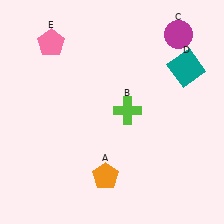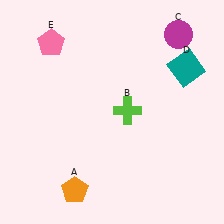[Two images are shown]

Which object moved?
The orange pentagon (A) moved left.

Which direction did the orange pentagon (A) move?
The orange pentagon (A) moved left.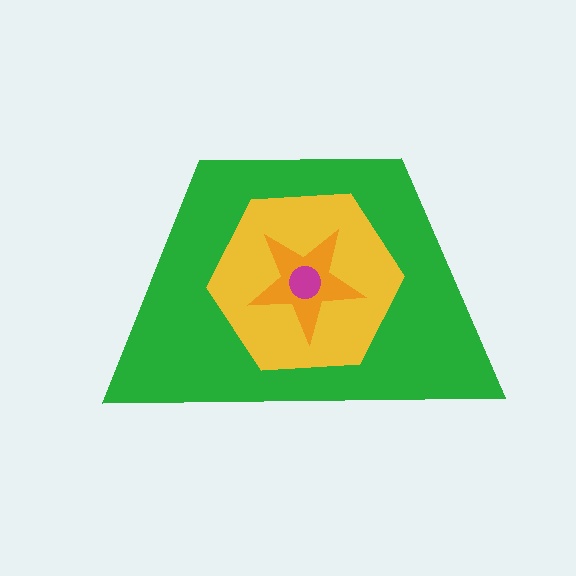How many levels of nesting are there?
4.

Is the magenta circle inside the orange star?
Yes.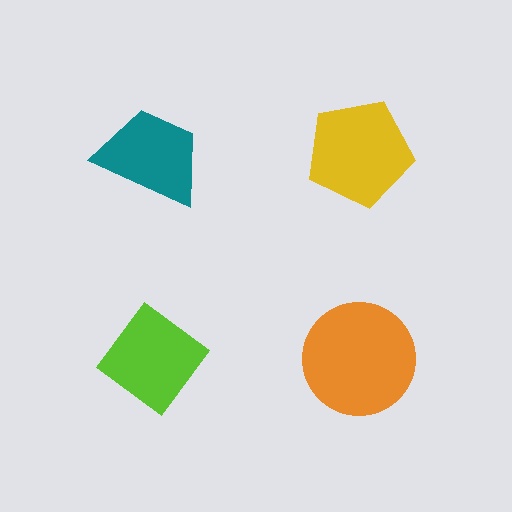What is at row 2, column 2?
An orange circle.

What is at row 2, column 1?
A lime diamond.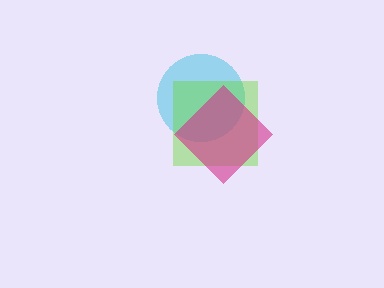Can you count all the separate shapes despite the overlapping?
Yes, there are 3 separate shapes.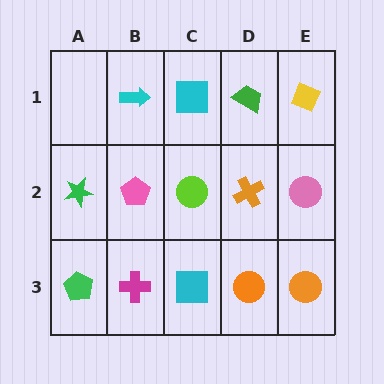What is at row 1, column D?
A green trapezoid.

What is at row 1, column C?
A cyan square.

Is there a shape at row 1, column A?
No, that cell is empty.